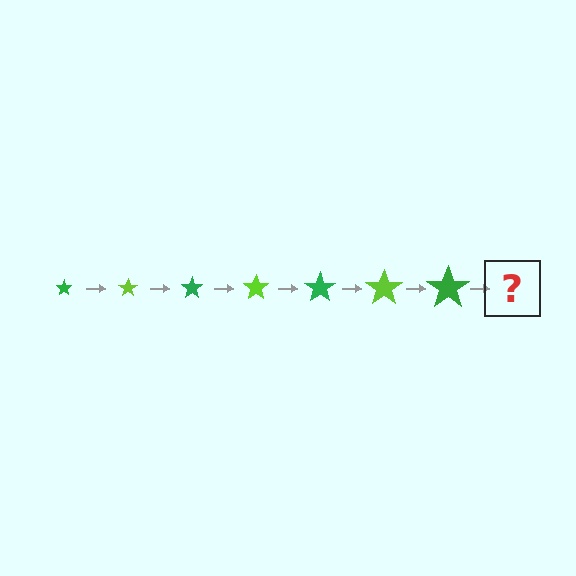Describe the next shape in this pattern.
It should be a lime star, larger than the previous one.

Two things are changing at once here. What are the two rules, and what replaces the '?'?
The two rules are that the star grows larger each step and the color cycles through green and lime. The '?' should be a lime star, larger than the previous one.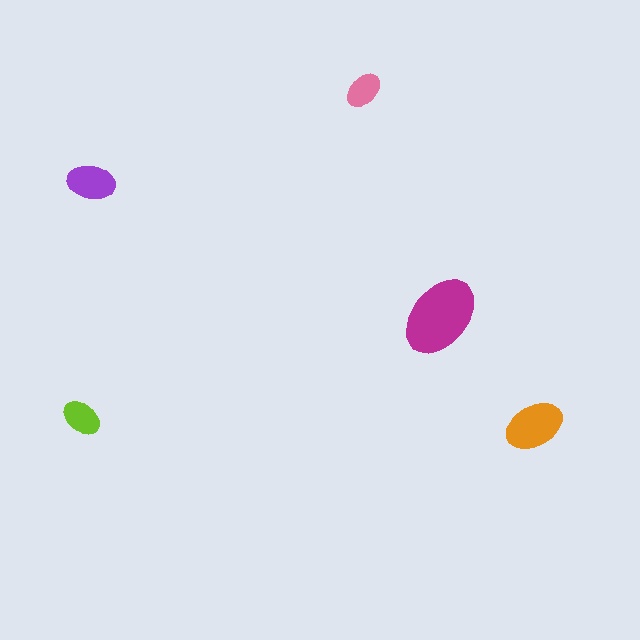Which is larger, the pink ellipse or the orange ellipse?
The orange one.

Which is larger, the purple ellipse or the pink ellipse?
The purple one.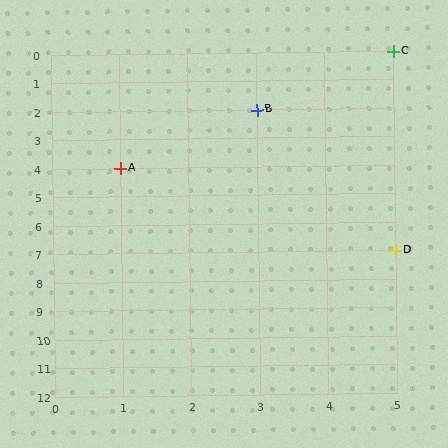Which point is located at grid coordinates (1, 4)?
Point A is at (1, 4).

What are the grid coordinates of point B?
Point B is at grid coordinates (3, 2).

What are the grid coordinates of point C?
Point C is at grid coordinates (5, 0).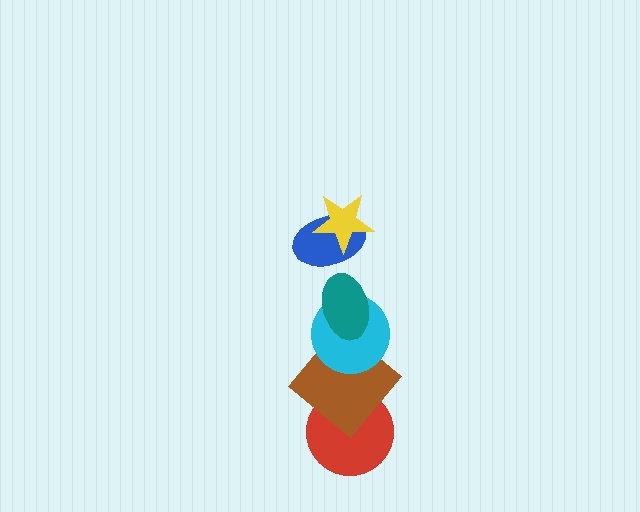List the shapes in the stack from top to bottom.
From top to bottom: the yellow star, the blue ellipse, the teal ellipse, the cyan circle, the brown diamond, the red circle.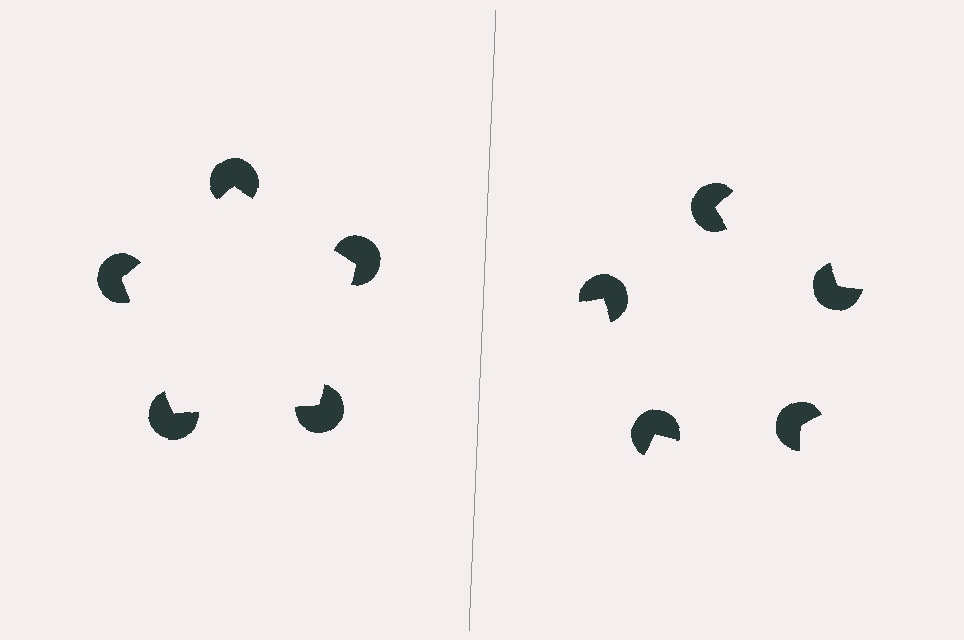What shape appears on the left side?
An illusory pentagon.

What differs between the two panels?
The pac-man discs are positioned identically on both sides; only the wedge orientations differ. On the left they align to a pentagon; on the right they are misaligned.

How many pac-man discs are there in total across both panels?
10 — 5 on each side.